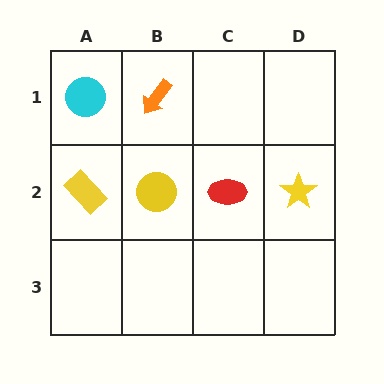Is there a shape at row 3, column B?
No, that cell is empty.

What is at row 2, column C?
A red ellipse.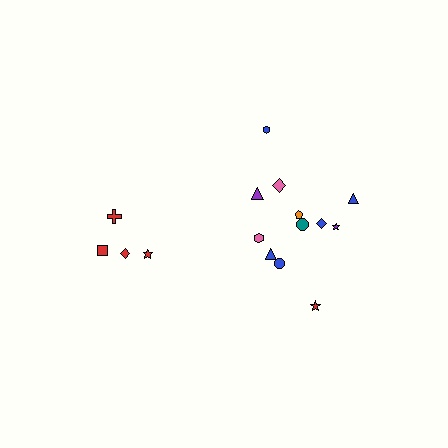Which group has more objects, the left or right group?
The right group.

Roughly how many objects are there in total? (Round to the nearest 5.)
Roughly 15 objects in total.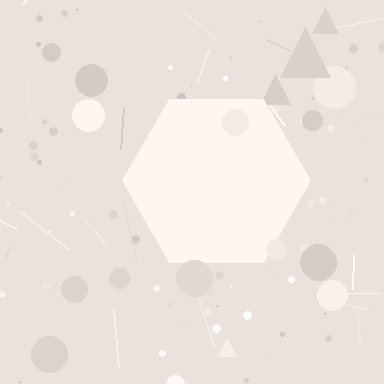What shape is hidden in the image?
A hexagon is hidden in the image.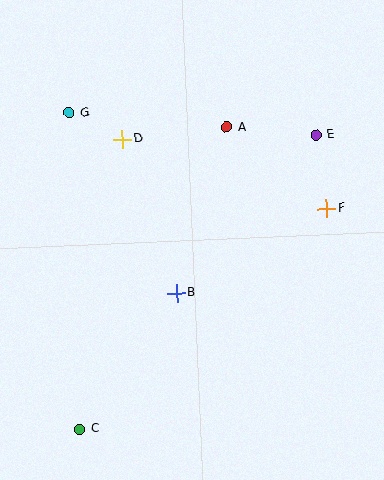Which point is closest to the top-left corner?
Point G is closest to the top-left corner.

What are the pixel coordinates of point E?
Point E is at (316, 135).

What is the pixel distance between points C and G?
The distance between C and G is 316 pixels.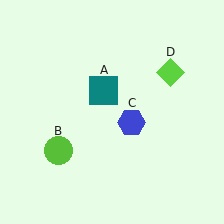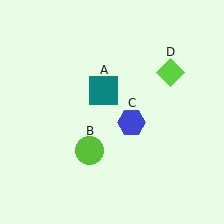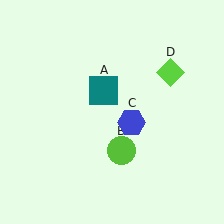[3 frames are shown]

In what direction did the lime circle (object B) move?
The lime circle (object B) moved right.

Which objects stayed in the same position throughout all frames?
Teal square (object A) and blue hexagon (object C) and lime diamond (object D) remained stationary.